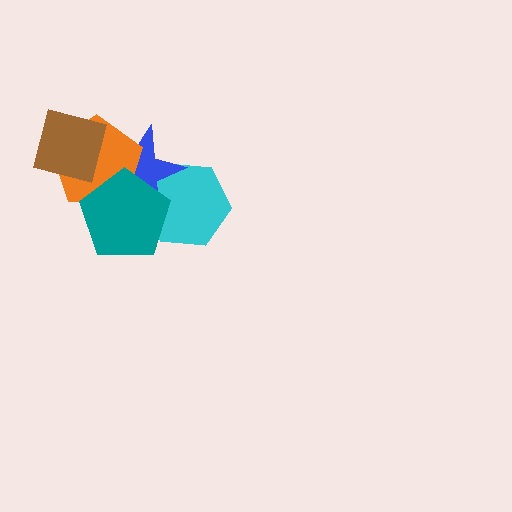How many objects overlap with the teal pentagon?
3 objects overlap with the teal pentagon.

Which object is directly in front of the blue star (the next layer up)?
The orange pentagon is directly in front of the blue star.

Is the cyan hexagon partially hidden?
Yes, it is partially covered by another shape.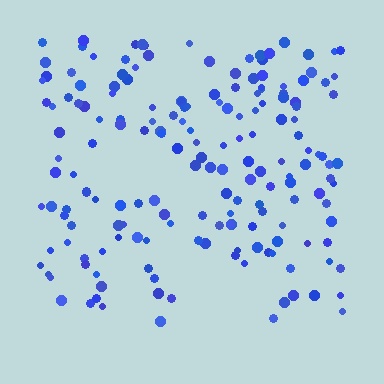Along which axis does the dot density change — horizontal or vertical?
Vertical.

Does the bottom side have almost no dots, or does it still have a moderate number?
Still a moderate number, just noticeably fewer than the top.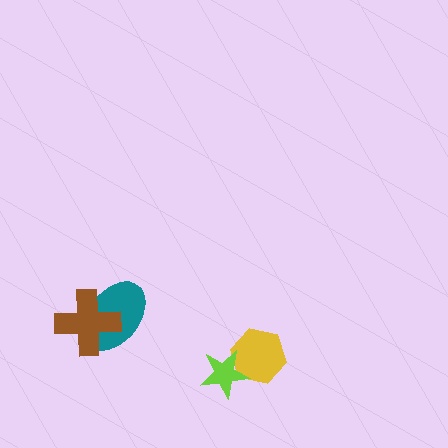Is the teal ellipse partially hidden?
Yes, it is partially covered by another shape.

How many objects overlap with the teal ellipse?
1 object overlaps with the teal ellipse.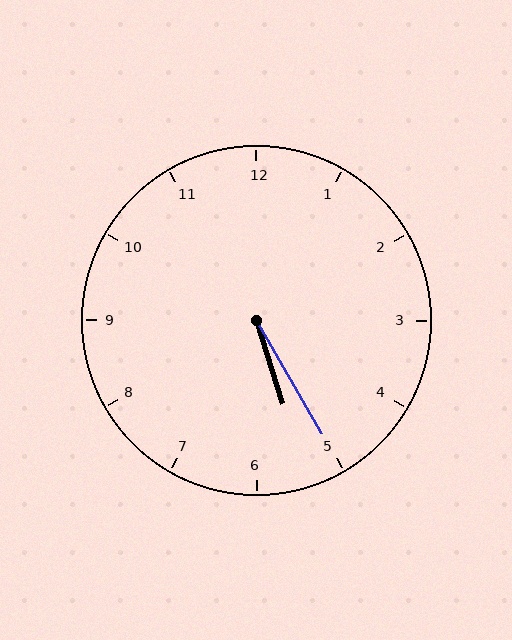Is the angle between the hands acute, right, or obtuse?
It is acute.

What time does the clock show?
5:25.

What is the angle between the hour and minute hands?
Approximately 12 degrees.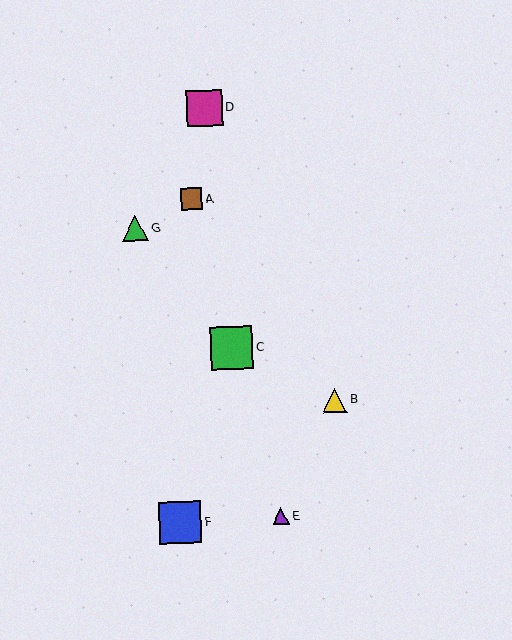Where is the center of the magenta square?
The center of the magenta square is at (205, 108).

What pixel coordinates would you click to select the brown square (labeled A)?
Click at (192, 199) to select the brown square A.